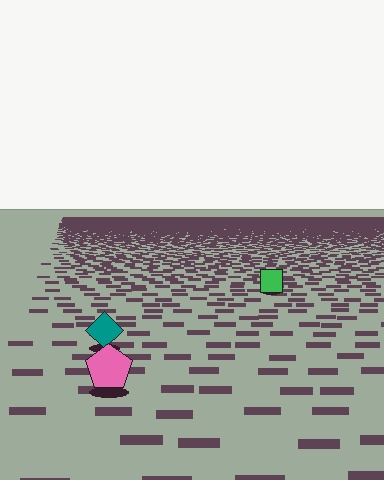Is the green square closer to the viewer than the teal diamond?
No. The teal diamond is closer — you can tell from the texture gradient: the ground texture is coarser near it.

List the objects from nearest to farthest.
From nearest to farthest: the pink pentagon, the teal diamond, the green square.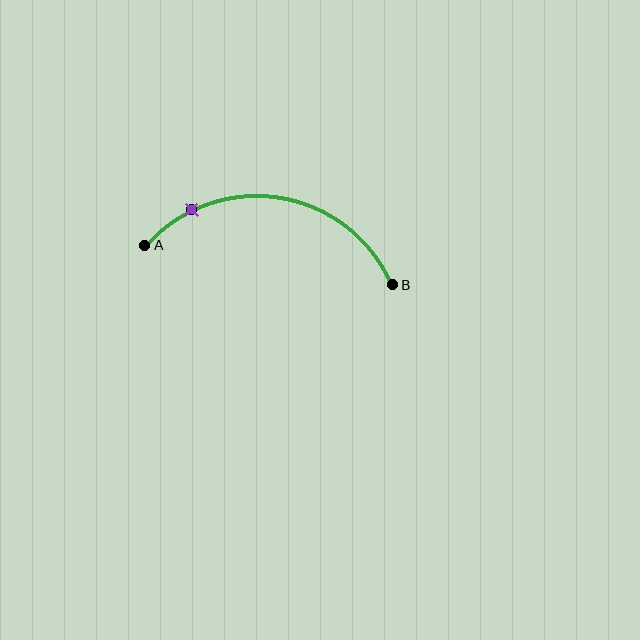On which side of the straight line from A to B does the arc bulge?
The arc bulges above the straight line connecting A and B.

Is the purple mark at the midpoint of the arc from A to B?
No. The purple mark lies on the arc but is closer to endpoint A. The arc midpoint would be at the point on the curve equidistant along the arc from both A and B.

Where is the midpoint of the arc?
The arc midpoint is the point on the curve farthest from the straight line joining A and B. It sits above that line.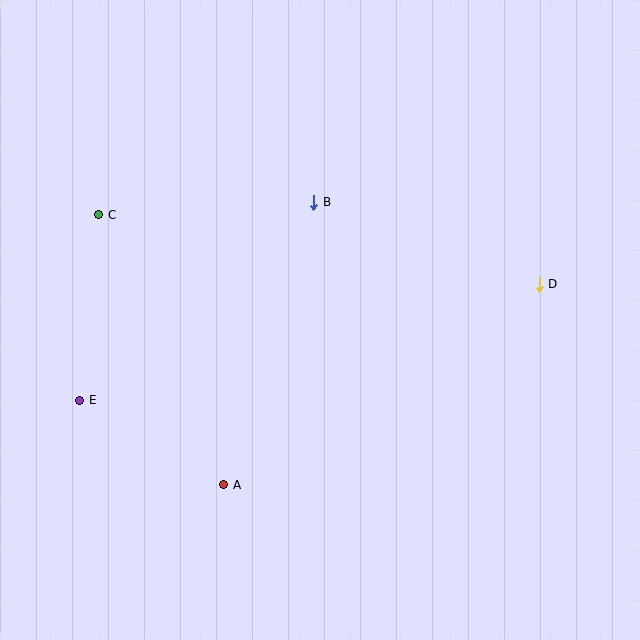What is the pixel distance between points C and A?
The distance between C and A is 297 pixels.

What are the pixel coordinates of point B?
Point B is at (314, 202).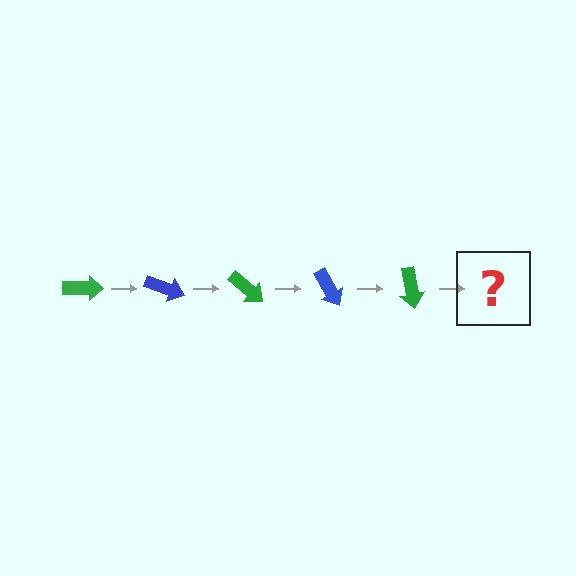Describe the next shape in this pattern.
It should be a blue arrow, rotated 100 degrees from the start.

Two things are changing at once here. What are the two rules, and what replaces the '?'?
The two rules are that it rotates 20 degrees each step and the color cycles through green and blue. The '?' should be a blue arrow, rotated 100 degrees from the start.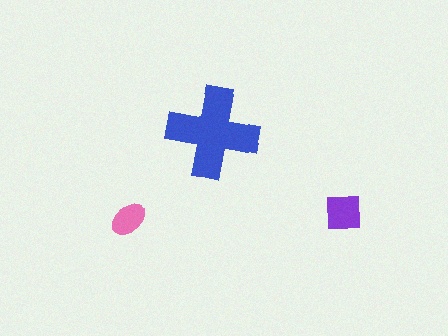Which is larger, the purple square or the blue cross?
The blue cross.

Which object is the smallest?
The pink ellipse.